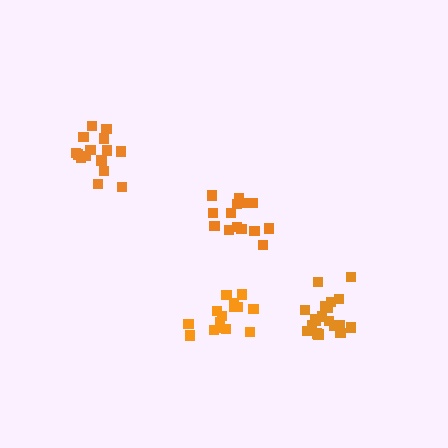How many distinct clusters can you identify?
There are 4 distinct clusters.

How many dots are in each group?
Group 1: 15 dots, Group 2: 15 dots, Group 3: 19 dots, Group 4: 14 dots (63 total).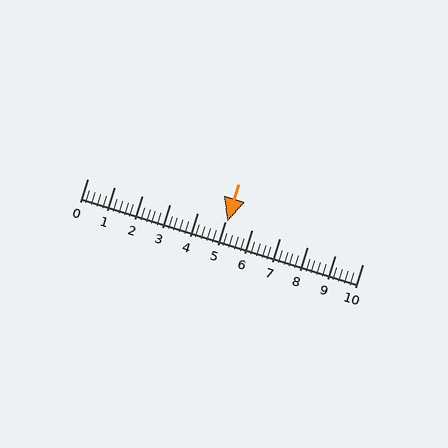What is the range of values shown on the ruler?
The ruler shows values from 0 to 10.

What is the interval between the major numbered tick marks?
The major tick marks are spaced 1 units apart.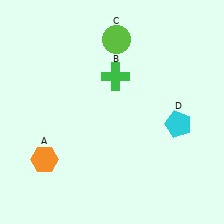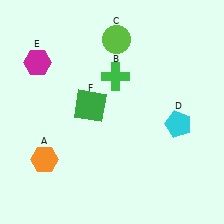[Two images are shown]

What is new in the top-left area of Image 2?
A magenta hexagon (E) was added in the top-left area of Image 2.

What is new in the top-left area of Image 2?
A green square (F) was added in the top-left area of Image 2.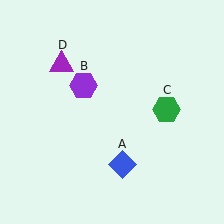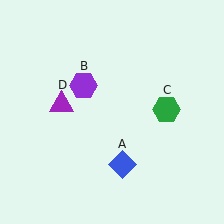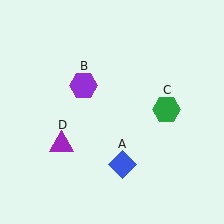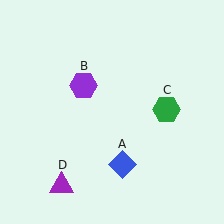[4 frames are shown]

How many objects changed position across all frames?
1 object changed position: purple triangle (object D).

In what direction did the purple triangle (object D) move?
The purple triangle (object D) moved down.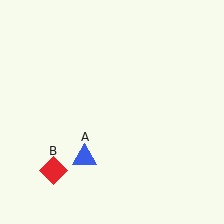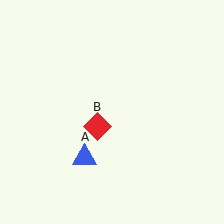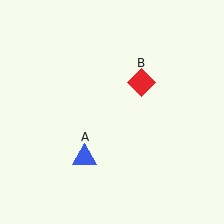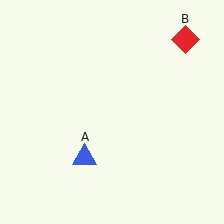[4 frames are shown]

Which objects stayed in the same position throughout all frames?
Blue triangle (object A) remained stationary.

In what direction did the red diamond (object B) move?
The red diamond (object B) moved up and to the right.